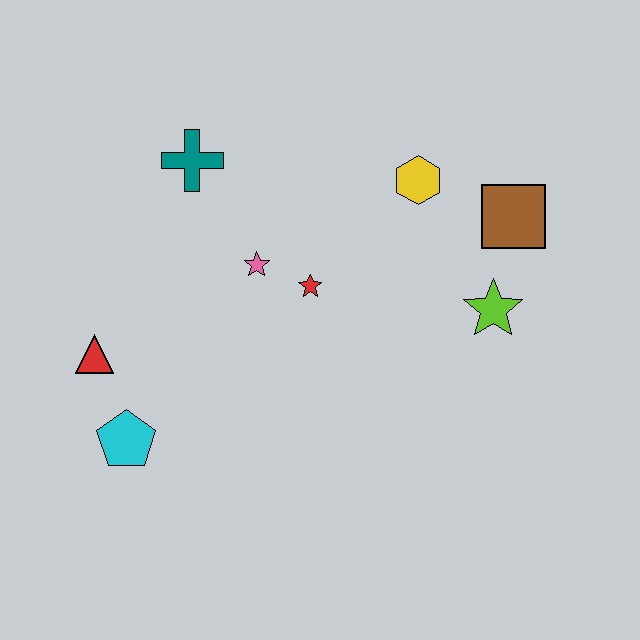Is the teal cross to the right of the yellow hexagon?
No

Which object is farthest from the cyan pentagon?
The brown square is farthest from the cyan pentagon.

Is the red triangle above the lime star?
No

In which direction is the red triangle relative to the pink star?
The red triangle is to the left of the pink star.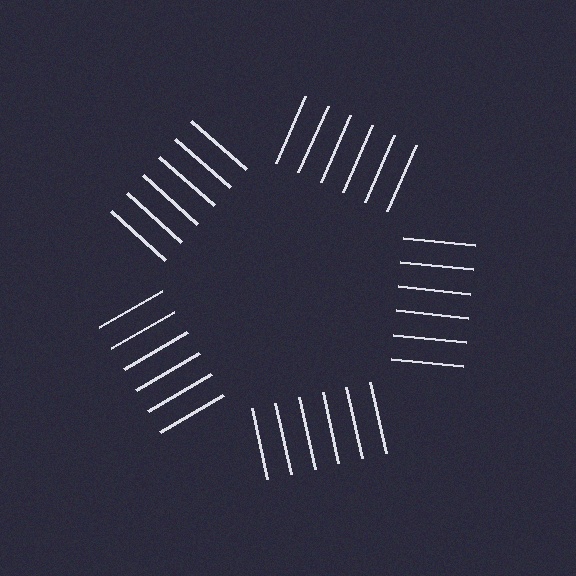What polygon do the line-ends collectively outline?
An illusory pentagon — the line segments terminate on its edges but no continuous stroke is drawn.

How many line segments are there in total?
30 — 6 along each of the 5 edges.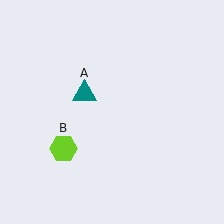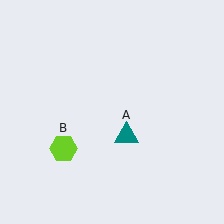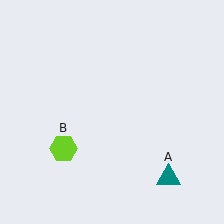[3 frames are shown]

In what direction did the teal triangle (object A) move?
The teal triangle (object A) moved down and to the right.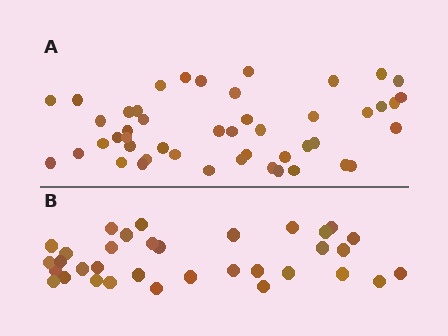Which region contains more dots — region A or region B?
Region A (the top region) has more dots.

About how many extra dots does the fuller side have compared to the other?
Region A has approximately 15 more dots than region B.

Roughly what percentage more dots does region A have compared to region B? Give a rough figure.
About 40% more.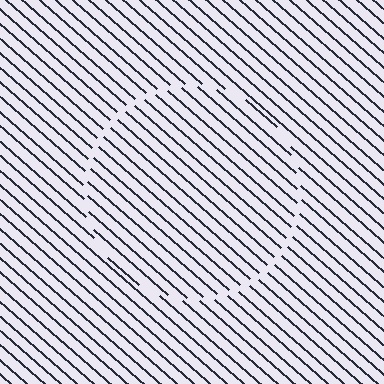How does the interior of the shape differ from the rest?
The interior of the shape contains the same grating, shifted by half a period — the contour is defined by the phase discontinuity where line-ends from the inner and outer gratings abut.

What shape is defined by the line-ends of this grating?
An illusory circle. The interior of the shape contains the same grating, shifted by half a period — the contour is defined by the phase discontinuity where line-ends from the inner and outer gratings abut.